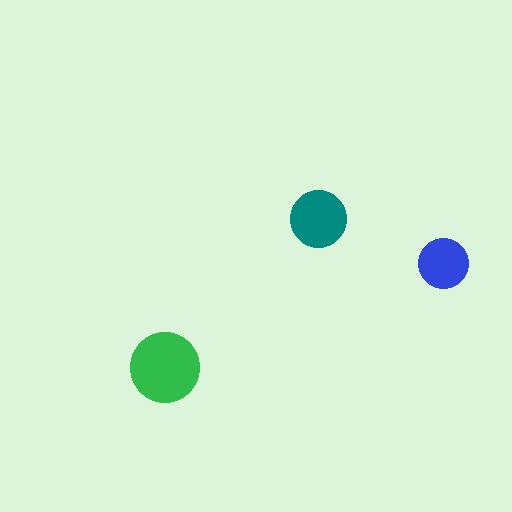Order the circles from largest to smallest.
the green one, the teal one, the blue one.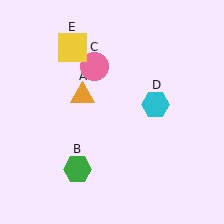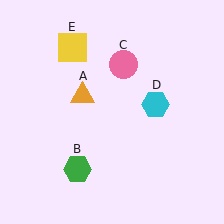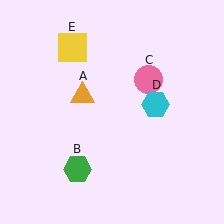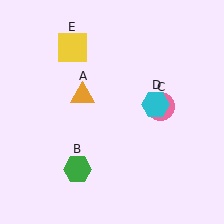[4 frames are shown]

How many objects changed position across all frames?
1 object changed position: pink circle (object C).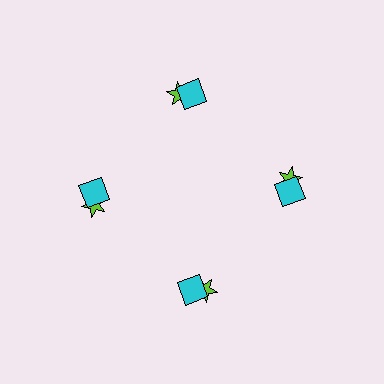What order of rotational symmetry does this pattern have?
This pattern has 4-fold rotational symmetry.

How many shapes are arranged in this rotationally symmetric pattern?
There are 8 shapes, arranged in 4 groups of 2.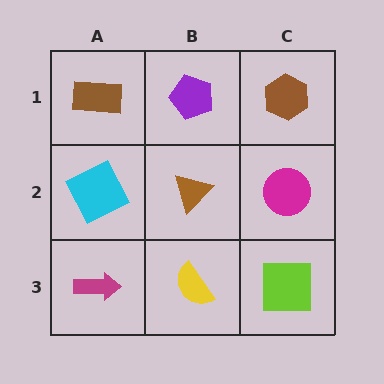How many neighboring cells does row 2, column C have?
3.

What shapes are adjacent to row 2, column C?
A brown hexagon (row 1, column C), a lime square (row 3, column C), a brown triangle (row 2, column B).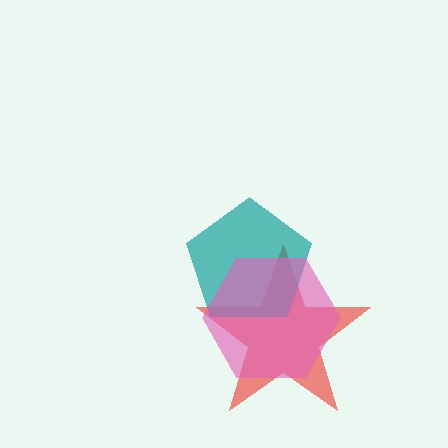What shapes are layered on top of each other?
The layered shapes are: a red star, a teal pentagon, a pink hexagon.